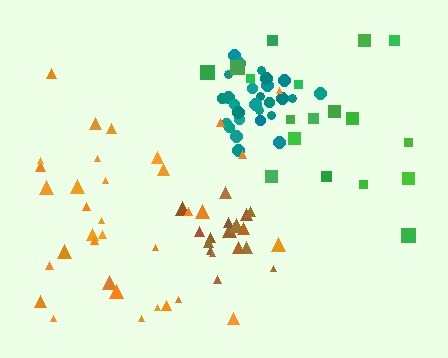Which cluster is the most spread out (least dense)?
Green.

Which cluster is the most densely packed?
Teal.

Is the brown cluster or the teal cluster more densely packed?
Teal.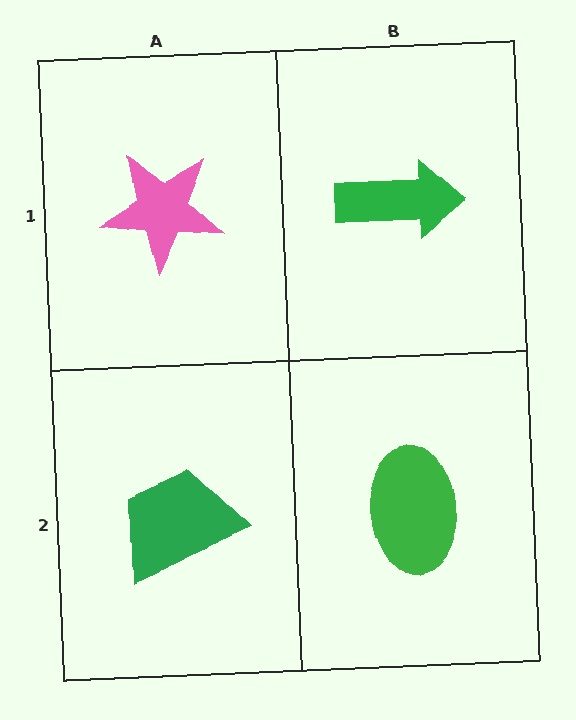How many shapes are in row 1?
2 shapes.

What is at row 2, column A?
A green trapezoid.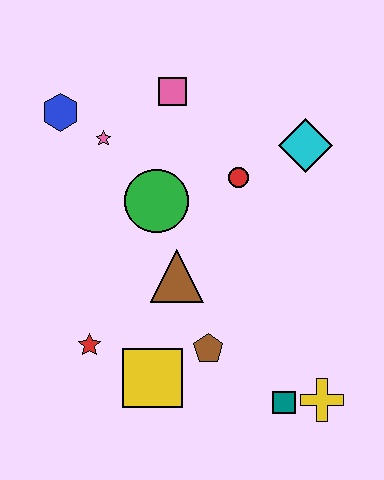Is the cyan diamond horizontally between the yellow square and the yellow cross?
Yes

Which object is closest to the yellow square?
The brown pentagon is closest to the yellow square.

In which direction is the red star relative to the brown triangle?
The red star is to the left of the brown triangle.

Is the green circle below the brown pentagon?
No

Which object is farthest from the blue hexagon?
The yellow cross is farthest from the blue hexagon.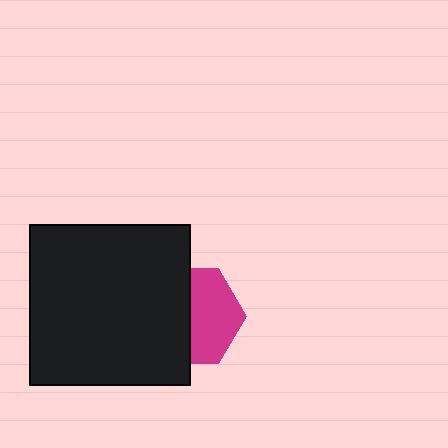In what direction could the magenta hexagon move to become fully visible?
The magenta hexagon could move right. That would shift it out from behind the black square entirely.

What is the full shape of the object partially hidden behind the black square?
The partially hidden object is a magenta hexagon.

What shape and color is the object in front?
The object in front is a black square.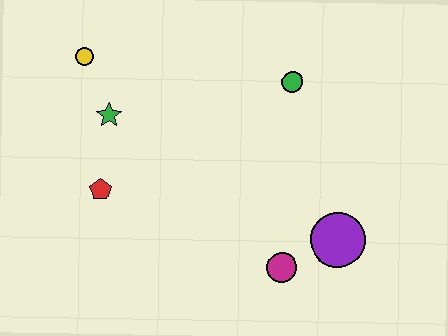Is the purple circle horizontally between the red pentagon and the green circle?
No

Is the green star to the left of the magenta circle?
Yes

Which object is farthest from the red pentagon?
The purple circle is farthest from the red pentagon.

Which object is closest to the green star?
The yellow circle is closest to the green star.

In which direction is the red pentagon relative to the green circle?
The red pentagon is to the left of the green circle.